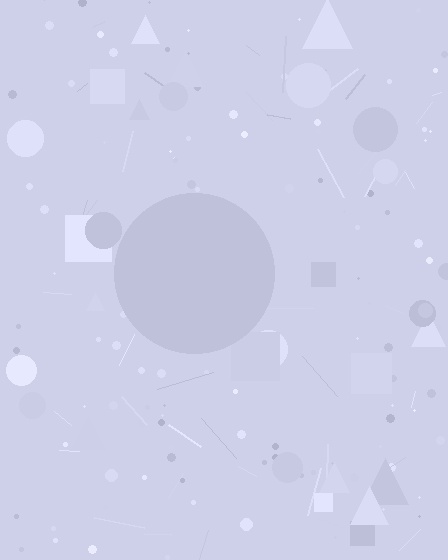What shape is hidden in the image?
A circle is hidden in the image.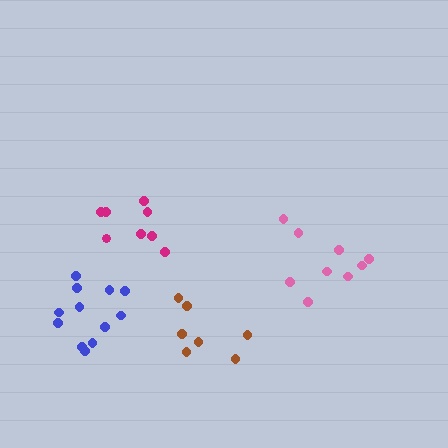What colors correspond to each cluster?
The clusters are colored: magenta, brown, pink, blue.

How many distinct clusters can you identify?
There are 4 distinct clusters.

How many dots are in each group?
Group 1: 8 dots, Group 2: 7 dots, Group 3: 9 dots, Group 4: 12 dots (36 total).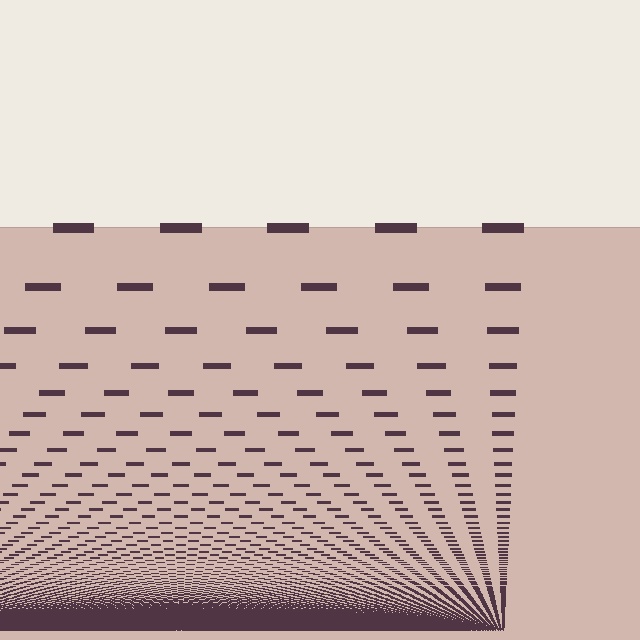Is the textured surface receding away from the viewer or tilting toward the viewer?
The surface appears to tilt toward the viewer. Texture elements get larger and sparser toward the top.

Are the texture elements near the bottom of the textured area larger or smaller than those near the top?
Smaller. The gradient is inverted — elements near the bottom are smaller and denser.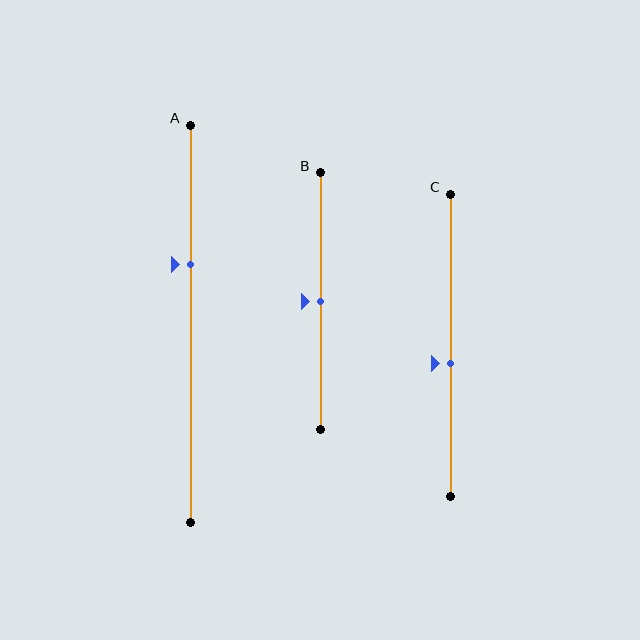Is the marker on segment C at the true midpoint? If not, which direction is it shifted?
No, the marker on segment C is shifted downward by about 6% of the segment length.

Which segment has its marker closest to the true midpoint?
Segment B has its marker closest to the true midpoint.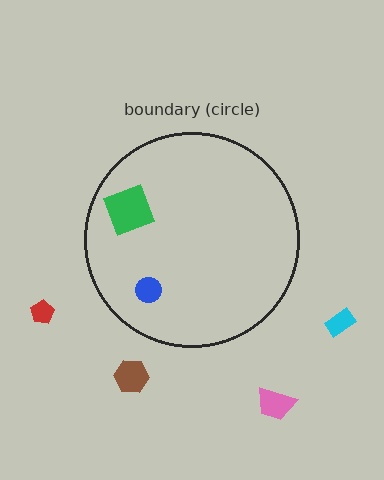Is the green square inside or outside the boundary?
Inside.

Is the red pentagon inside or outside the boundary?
Outside.